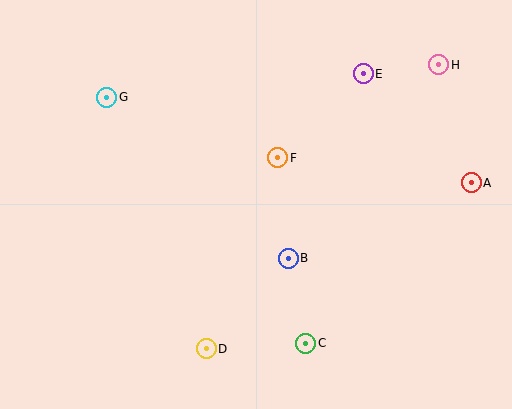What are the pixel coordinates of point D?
Point D is at (206, 349).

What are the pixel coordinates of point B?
Point B is at (288, 258).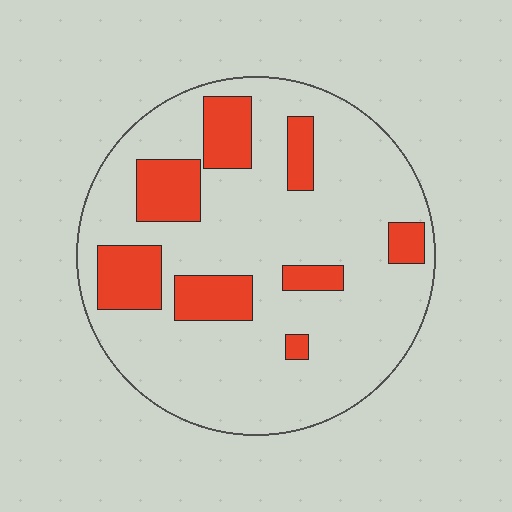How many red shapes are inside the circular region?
8.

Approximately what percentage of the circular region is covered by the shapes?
Approximately 20%.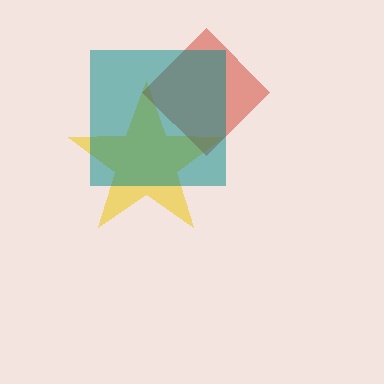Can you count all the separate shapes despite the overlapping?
Yes, there are 3 separate shapes.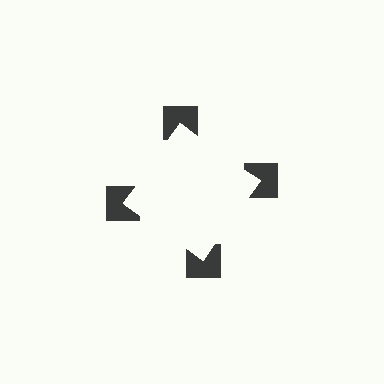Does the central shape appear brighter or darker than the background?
It typically appears slightly brighter than the background, even though no actual brightness change is drawn.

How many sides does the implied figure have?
4 sides.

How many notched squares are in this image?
There are 4 — one at each vertex of the illusory square.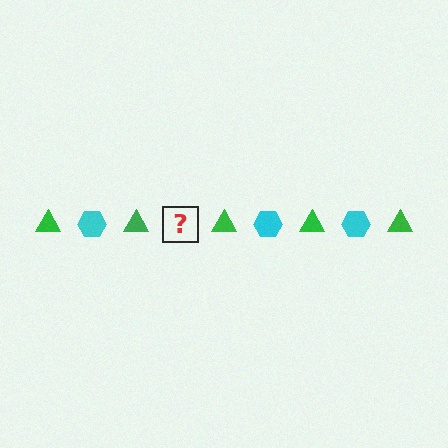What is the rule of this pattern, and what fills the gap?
The rule is that the pattern alternates between green triangle and cyan hexagon. The gap should be filled with a cyan hexagon.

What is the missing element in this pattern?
The missing element is a cyan hexagon.